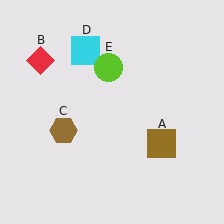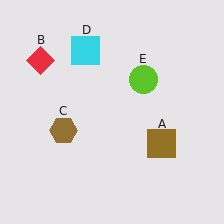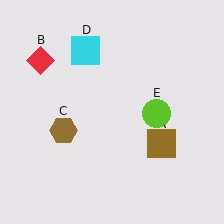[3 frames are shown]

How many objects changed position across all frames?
1 object changed position: lime circle (object E).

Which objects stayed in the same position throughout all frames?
Brown square (object A) and red diamond (object B) and brown hexagon (object C) and cyan square (object D) remained stationary.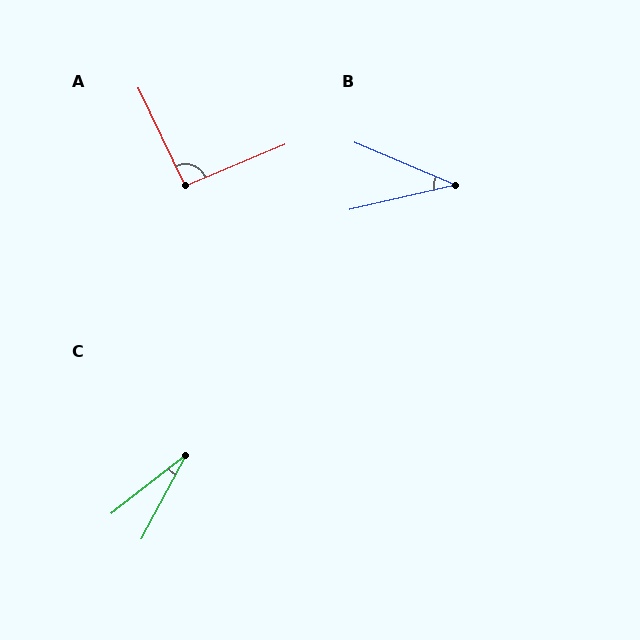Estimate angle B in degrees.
Approximately 36 degrees.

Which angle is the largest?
A, at approximately 93 degrees.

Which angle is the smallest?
C, at approximately 24 degrees.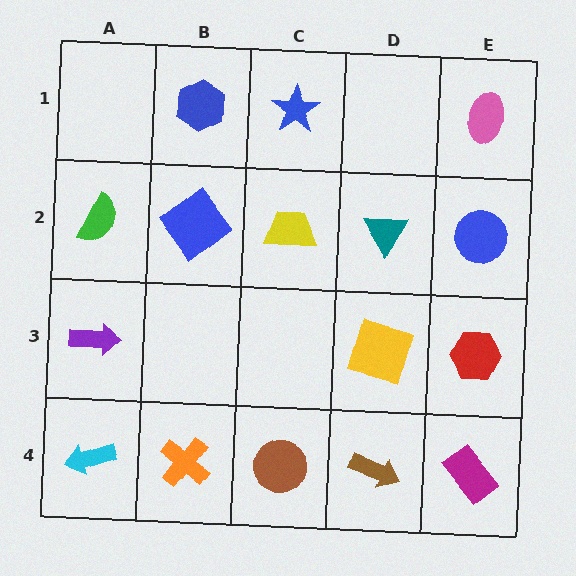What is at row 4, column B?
An orange cross.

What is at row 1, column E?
A pink ellipse.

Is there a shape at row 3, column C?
No, that cell is empty.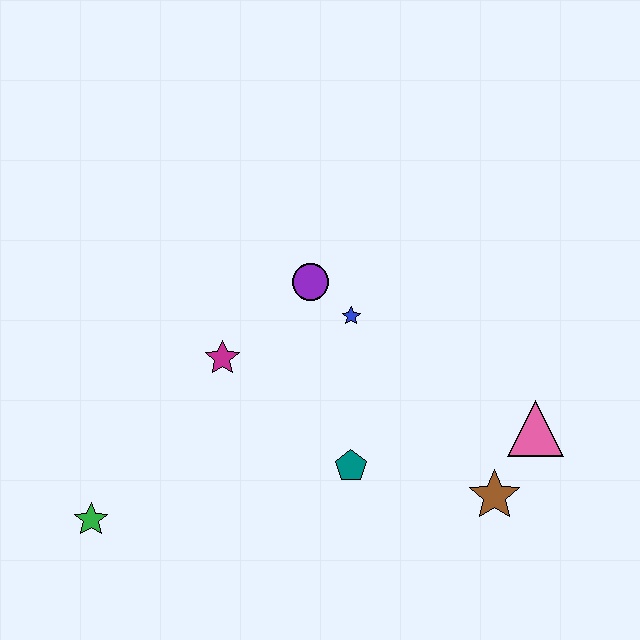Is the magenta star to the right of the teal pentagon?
No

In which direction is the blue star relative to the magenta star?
The blue star is to the right of the magenta star.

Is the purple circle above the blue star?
Yes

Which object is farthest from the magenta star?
The pink triangle is farthest from the magenta star.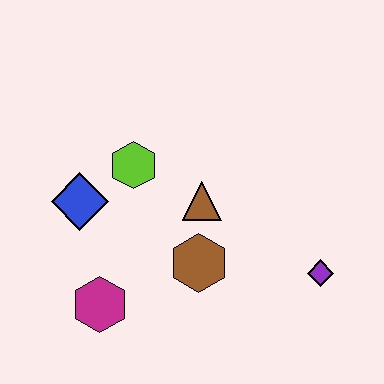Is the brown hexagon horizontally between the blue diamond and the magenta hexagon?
No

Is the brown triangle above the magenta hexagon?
Yes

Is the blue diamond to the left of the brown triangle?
Yes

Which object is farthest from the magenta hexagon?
The purple diamond is farthest from the magenta hexagon.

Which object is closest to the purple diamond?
The brown hexagon is closest to the purple diamond.